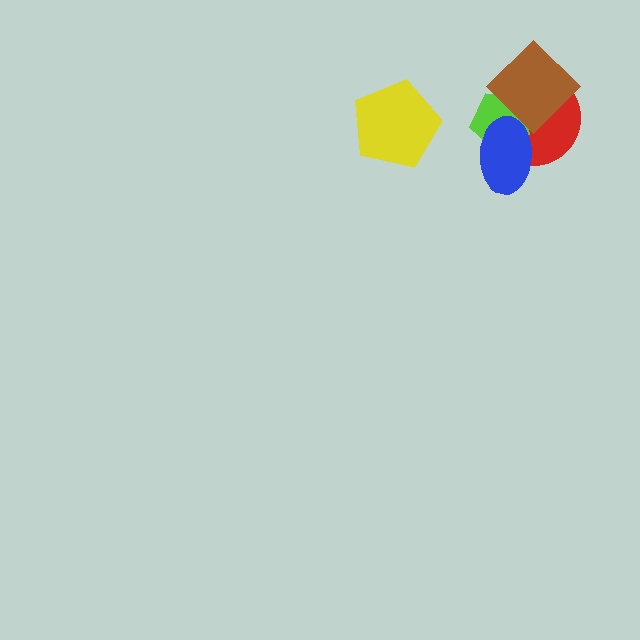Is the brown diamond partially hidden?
Yes, it is partially covered by another shape.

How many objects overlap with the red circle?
3 objects overlap with the red circle.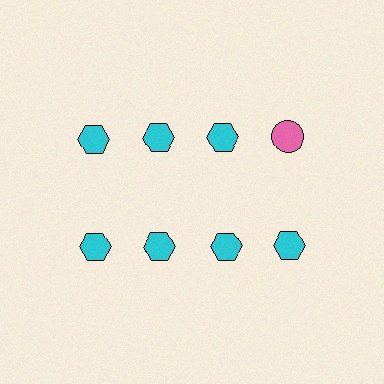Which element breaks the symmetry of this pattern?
The pink circle in the top row, second from right column breaks the symmetry. All other shapes are cyan hexagons.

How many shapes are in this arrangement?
There are 8 shapes arranged in a grid pattern.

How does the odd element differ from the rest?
It differs in both color (pink instead of cyan) and shape (circle instead of hexagon).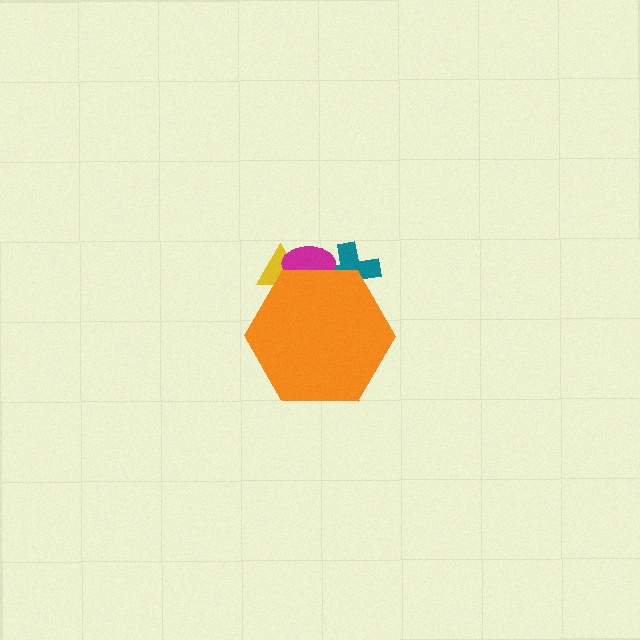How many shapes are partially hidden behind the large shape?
3 shapes are partially hidden.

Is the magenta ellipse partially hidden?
Yes, the magenta ellipse is partially hidden behind the orange hexagon.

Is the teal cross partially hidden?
Yes, the teal cross is partially hidden behind the orange hexagon.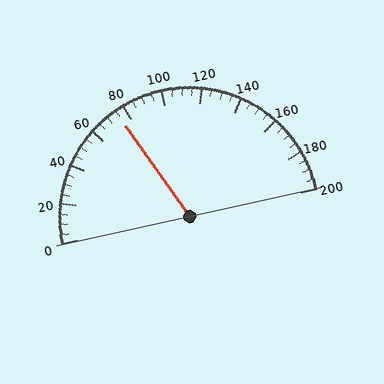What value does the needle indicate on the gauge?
The needle indicates approximately 75.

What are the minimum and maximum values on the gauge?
The gauge ranges from 0 to 200.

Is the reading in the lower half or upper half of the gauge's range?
The reading is in the lower half of the range (0 to 200).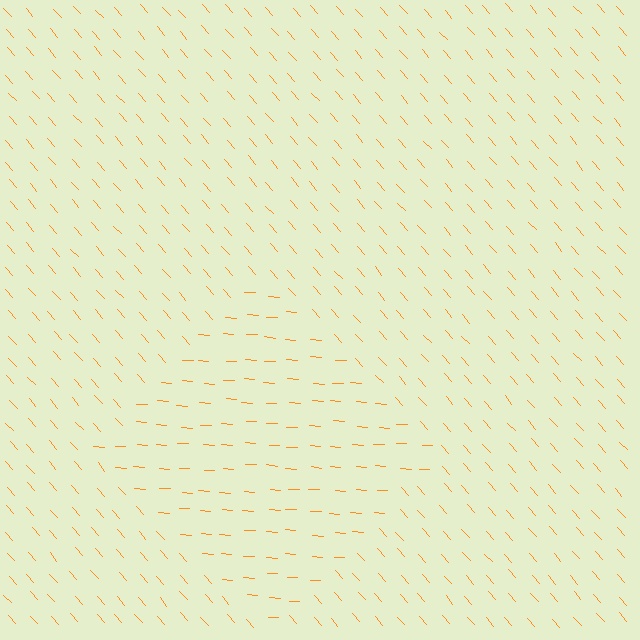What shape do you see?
I see a diamond.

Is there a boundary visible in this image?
Yes, there is a texture boundary formed by a change in line orientation.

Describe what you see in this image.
The image is filled with small orange line segments. A diamond region in the image has lines oriented differently from the surrounding lines, creating a visible texture boundary.